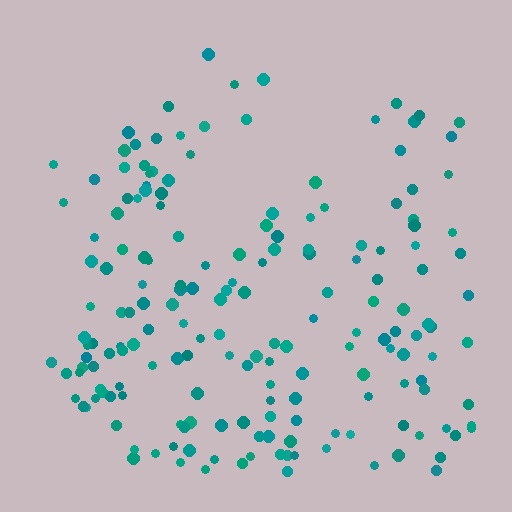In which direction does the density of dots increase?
From top to bottom, with the bottom side densest.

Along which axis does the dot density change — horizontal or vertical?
Vertical.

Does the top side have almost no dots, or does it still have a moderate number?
Still a moderate number, just noticeably fewer than the bottom.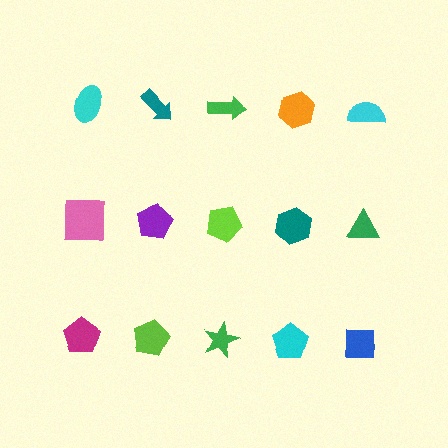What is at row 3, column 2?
A lime pentagon.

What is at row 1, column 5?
A cyan semicircle.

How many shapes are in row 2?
5 shapes.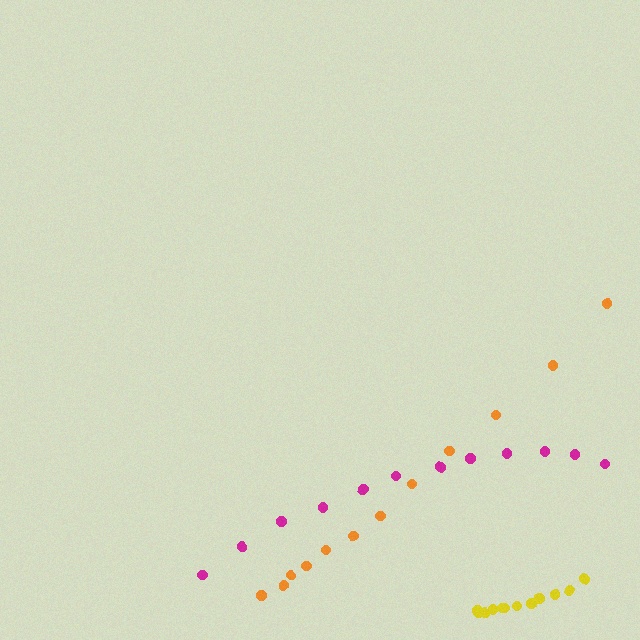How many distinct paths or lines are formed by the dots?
There are 3 distinct paths.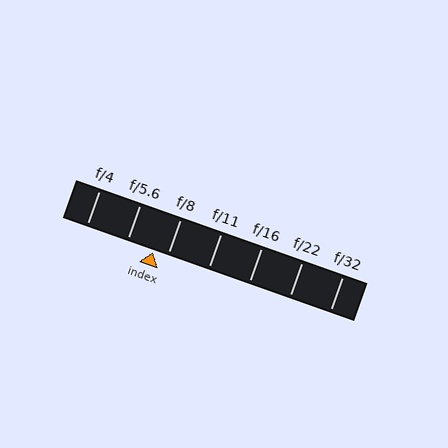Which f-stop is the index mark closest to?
The index mark is closest to f/8.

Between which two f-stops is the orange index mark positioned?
The index mark is between f/5.6 and f/8.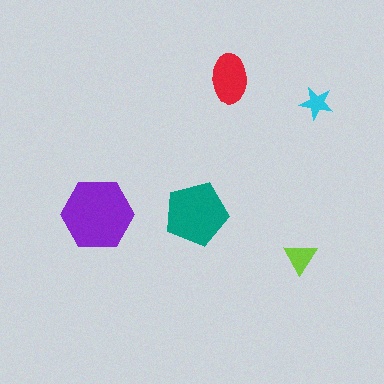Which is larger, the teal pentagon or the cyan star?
The teal pentagon.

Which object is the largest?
The purple hexagon.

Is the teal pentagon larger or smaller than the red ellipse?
Larger.